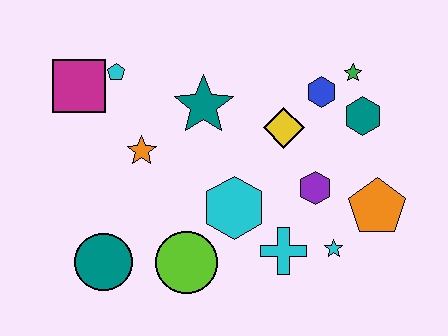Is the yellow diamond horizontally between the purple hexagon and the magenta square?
Yes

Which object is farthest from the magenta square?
The orange pentagon is farthest from the magenta square.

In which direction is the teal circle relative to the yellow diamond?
The teal circle is to the left of the yellow diamond.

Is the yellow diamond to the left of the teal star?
No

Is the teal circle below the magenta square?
Yes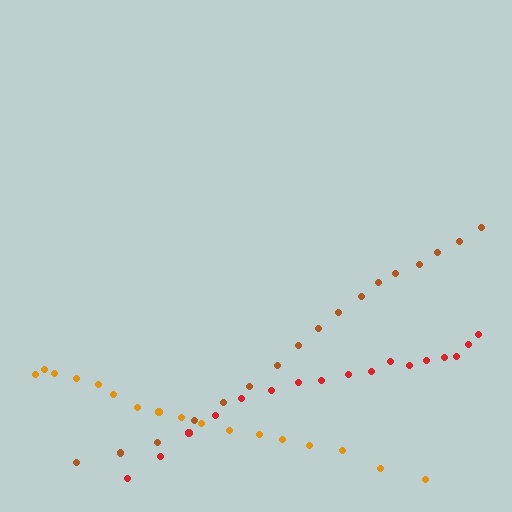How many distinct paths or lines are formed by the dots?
There are 3 distinct paths.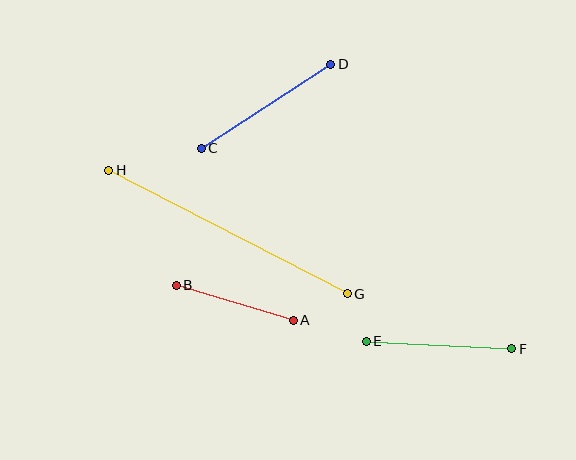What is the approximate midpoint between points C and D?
The midpoint is at approximately (266, 106) pixels.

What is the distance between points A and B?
The distance is approximately 122 pixels.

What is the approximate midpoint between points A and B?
The midpoint is at approximately (235, 303) pixels.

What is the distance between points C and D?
The distance is approximately 154 pixels.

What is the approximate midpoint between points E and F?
The midpoint is at approximately (439, 345) pixels.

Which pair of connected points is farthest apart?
Points G and H are farthest apart.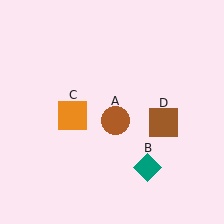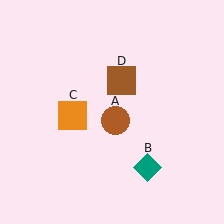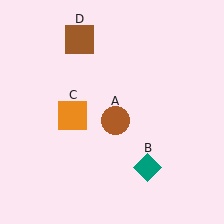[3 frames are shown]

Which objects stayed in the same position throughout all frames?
Brown circle (object A) and teal diamond (object B) and orange square (object C) remained stationary.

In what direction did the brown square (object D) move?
The brown square (object D) moved up and to the left.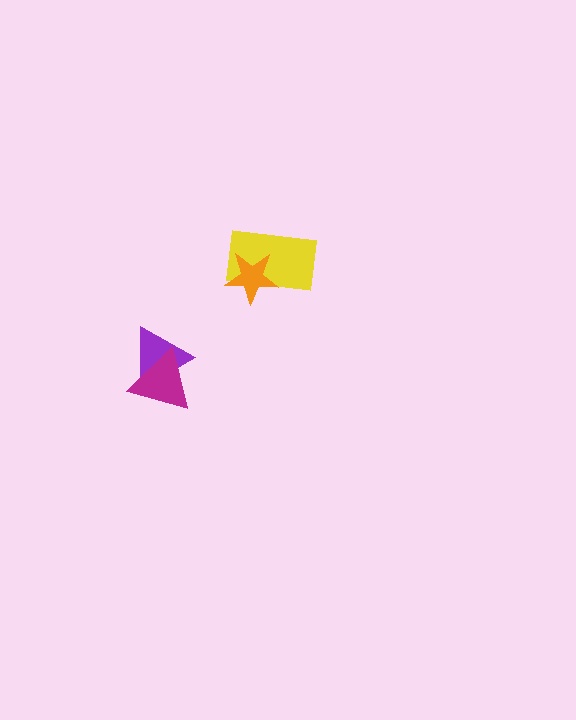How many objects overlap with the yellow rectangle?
1 object overlaps with the yellow rectangle.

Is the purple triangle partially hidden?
Yes, it is partially covered by another shape.